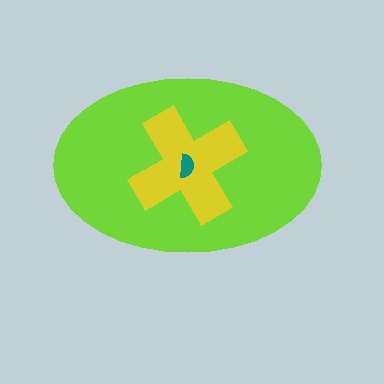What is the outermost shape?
The lime ellipse.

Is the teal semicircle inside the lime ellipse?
Yes.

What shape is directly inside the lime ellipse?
The yellow cross.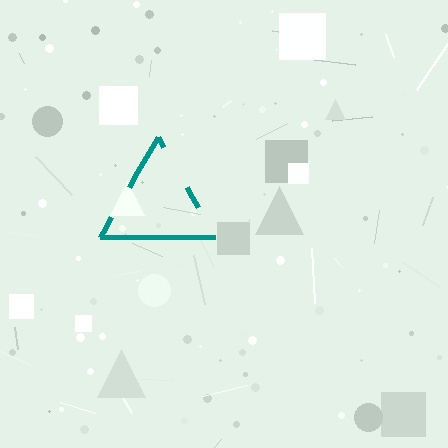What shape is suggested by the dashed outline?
The dashed outline suggests a triangle.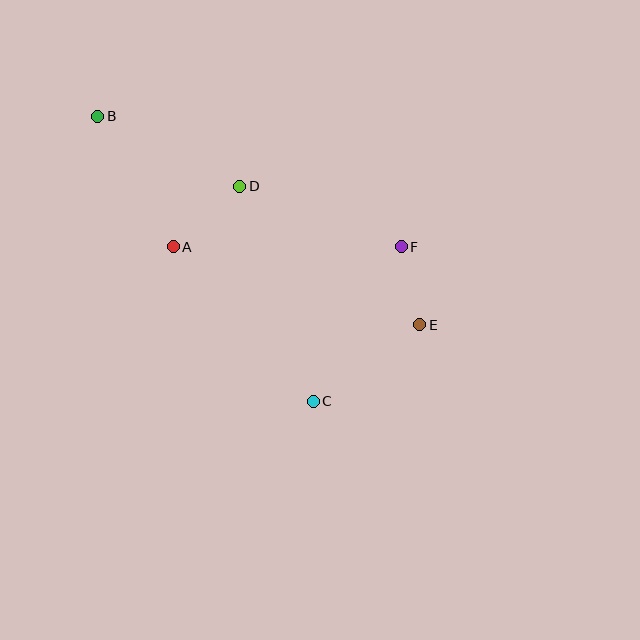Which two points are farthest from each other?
Points B and E are farthest from each other.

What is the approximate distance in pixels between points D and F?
The distance between D and F is approximately 173 pixels.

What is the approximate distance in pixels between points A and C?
The distance between A and C is approximately 209 pixels.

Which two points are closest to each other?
Points E and F are closest to each other.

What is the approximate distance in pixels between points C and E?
The distance between C and E is approximately 131 pixels.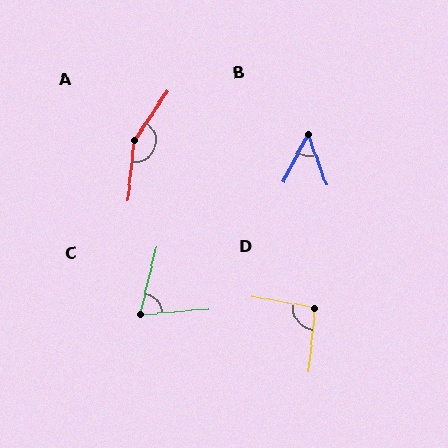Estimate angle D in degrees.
Approximately 94 degrees.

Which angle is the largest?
A, at approximately 152 degrees.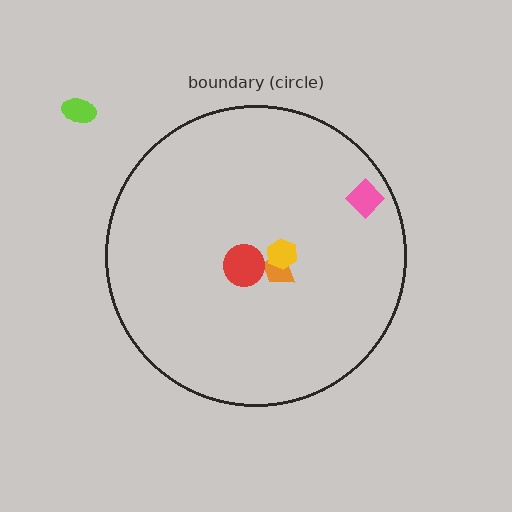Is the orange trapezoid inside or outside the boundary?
Inside.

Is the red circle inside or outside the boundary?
Inside.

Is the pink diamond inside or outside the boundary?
Inside.